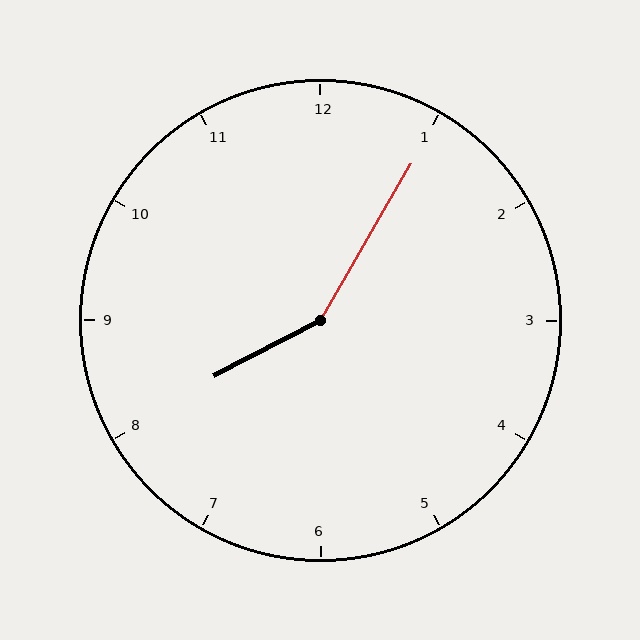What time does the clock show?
8:05.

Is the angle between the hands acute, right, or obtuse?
It is obtuse.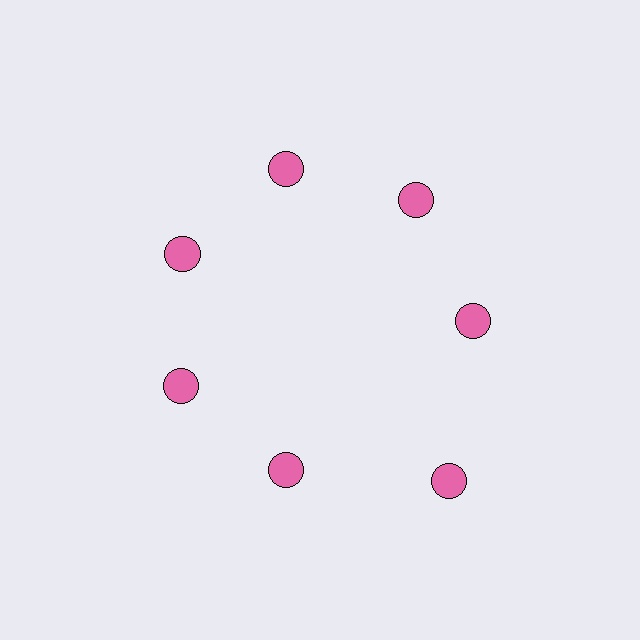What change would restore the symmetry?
The symmetry would be restored by moving it inward, back onto the ring so that all 7 circles sit at equal angles and equal distance from the center.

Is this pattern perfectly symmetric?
No. The 7 pink circles are arranged in a ring, but one element near the 5 o'clock position is pushed outward from the center, breaking the 7-fold rotational symmetry.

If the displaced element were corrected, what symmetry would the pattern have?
It would have 7-fold rotational symmetry — the pattern would map onto itself every 51 degrees.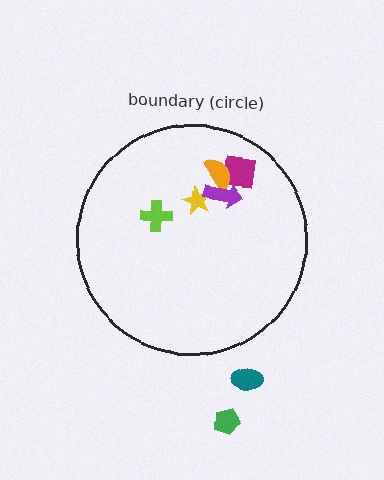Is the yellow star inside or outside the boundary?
Inside.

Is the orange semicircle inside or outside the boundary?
Inside.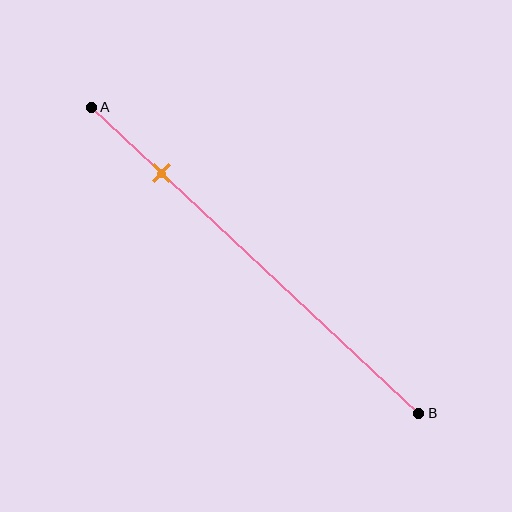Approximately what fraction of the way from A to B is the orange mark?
The orange mark is approximately 20% of the way from A to B.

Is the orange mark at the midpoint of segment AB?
No, the mark is at about 20% from A, not at the 50% midpoint.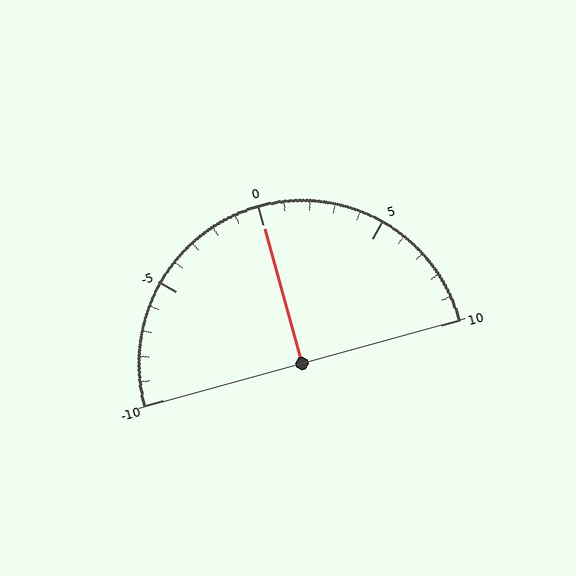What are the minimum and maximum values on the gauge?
The gauge ranges from -10 to 10.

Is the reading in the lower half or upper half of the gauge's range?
The reading is in the upper half of the range (-10 to 10).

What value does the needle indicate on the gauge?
The needle indicates approximately 0.